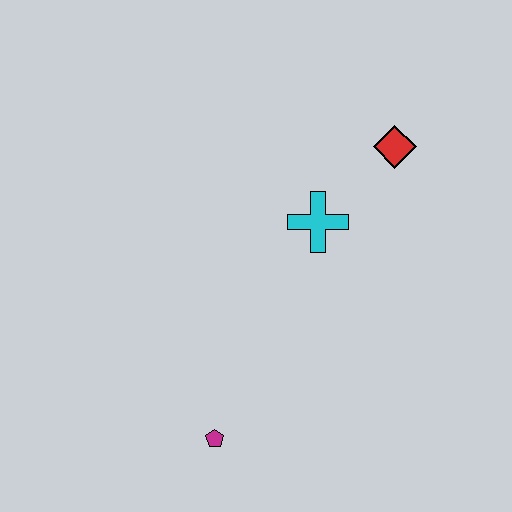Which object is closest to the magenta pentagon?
The cyan cross is closest to the magenta pentagon.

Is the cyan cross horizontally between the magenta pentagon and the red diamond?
Yes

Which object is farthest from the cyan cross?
The magenta pentagon is farthest from the cyan cross.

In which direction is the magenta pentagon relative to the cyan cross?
The magenta pentagon is below the cyan cross.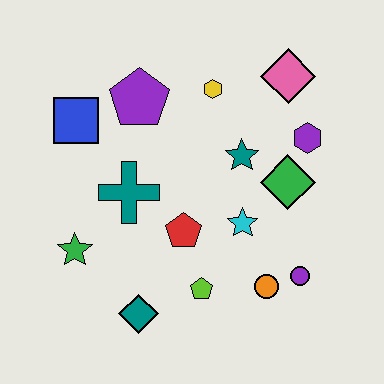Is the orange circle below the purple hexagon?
Yes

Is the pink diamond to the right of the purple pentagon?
Yes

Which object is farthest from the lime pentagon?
The pink diamond is farthest from the lime pentagon.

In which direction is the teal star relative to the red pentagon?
The teal star is above the red pentagon.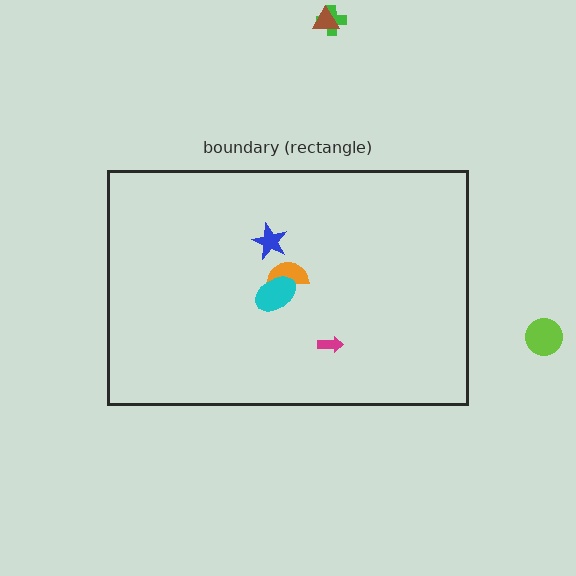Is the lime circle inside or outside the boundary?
Outside.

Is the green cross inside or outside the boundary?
Outside.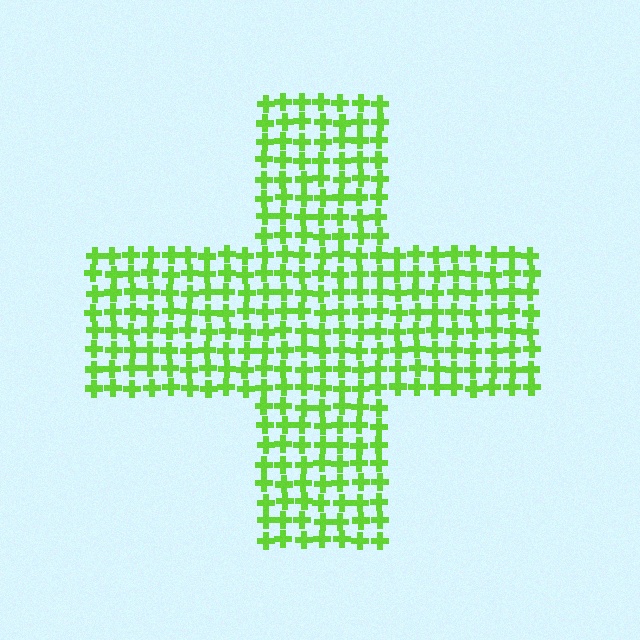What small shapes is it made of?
It is made of small crosses.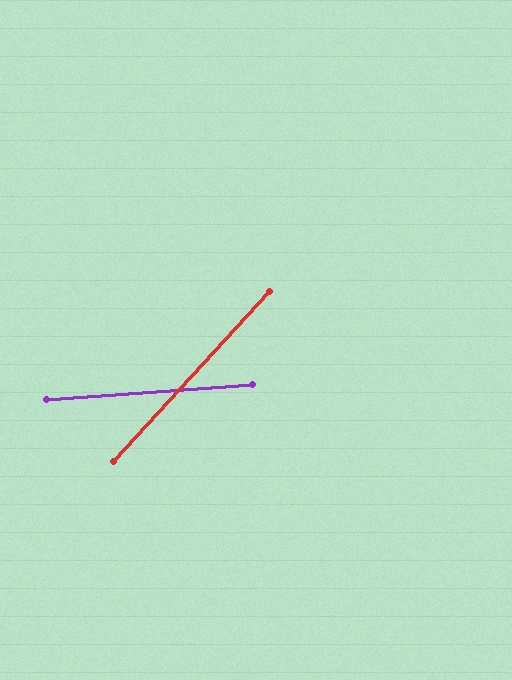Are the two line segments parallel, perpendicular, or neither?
Neither parallel nor perpendicular — they differ by about 43°.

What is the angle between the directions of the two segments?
Approximately 43 degrees.